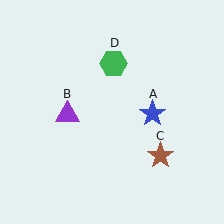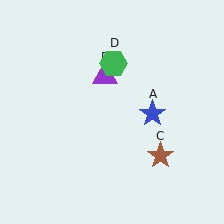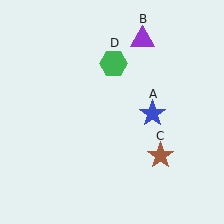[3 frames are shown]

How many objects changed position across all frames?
1 object changed position: purple triangle (object B).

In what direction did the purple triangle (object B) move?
The purple triangle (object B) moved up and to the right.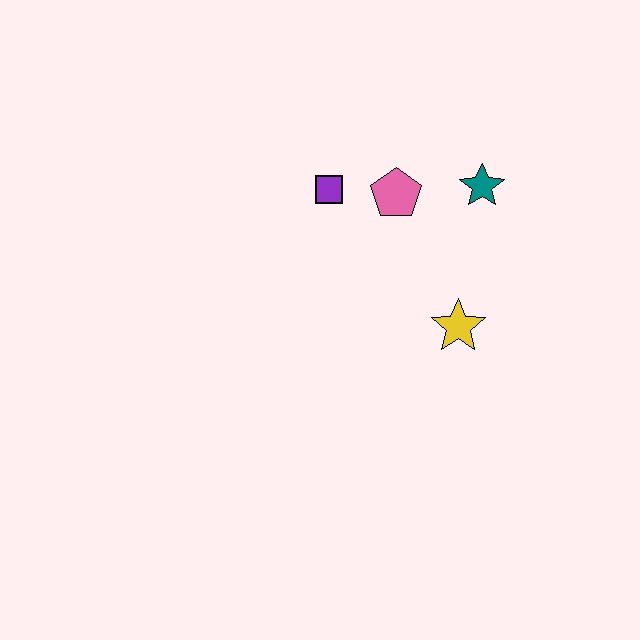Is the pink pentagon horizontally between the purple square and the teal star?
Yes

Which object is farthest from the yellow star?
The purple square is farthest from the yellow star.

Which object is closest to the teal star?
The pink pentagon is closest to the teal star.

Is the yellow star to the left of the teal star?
Yes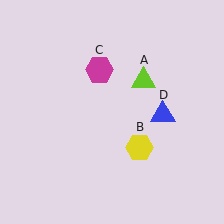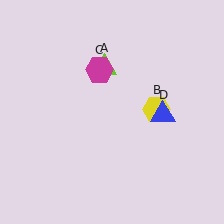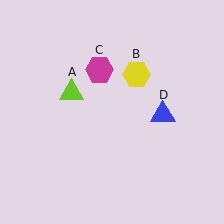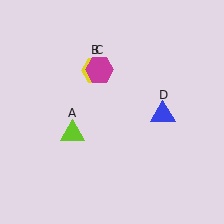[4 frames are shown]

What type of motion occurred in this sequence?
The lime triangle (object A), yellow hexagon (object B) rotated counterclockwise around the center of the scene.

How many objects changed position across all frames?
2 objects changed position: lime triangle (object A), yellow hexagon (object B).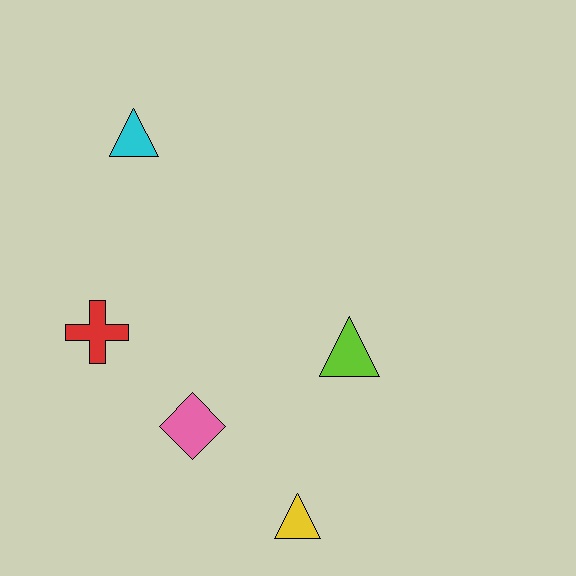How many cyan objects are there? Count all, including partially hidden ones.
There is 1 cyan object.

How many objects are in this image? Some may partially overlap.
There are 5 objects.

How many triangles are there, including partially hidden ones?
There are 3 triangles.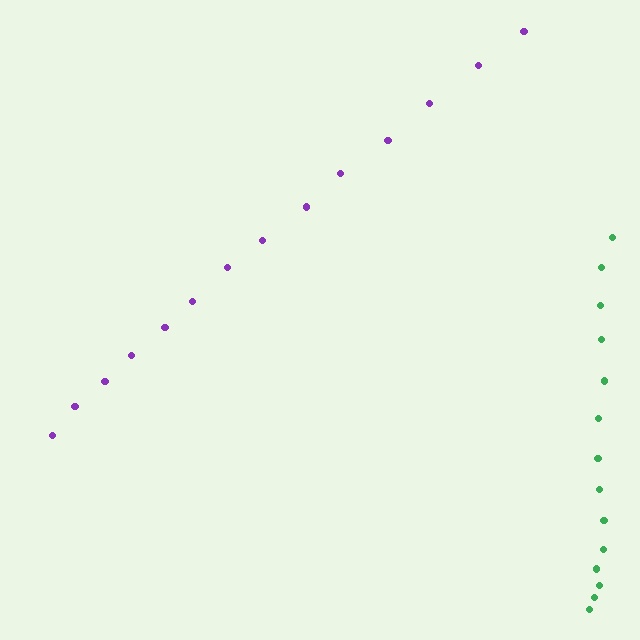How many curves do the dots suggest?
There are 2 distinct paths.